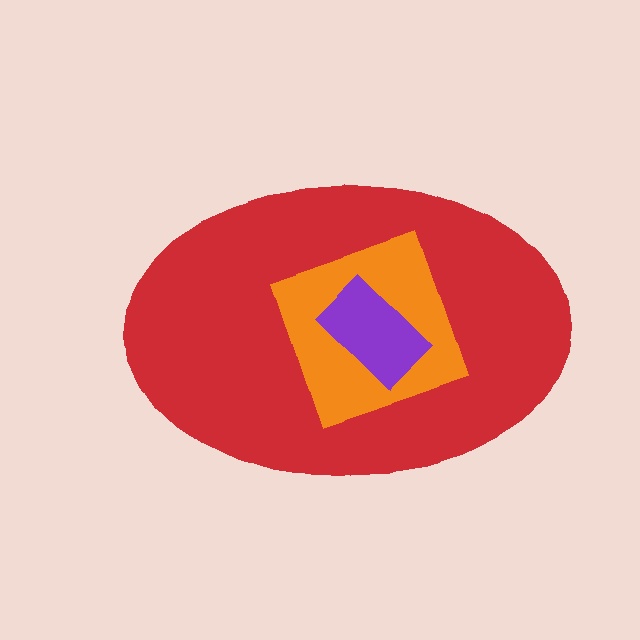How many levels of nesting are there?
3.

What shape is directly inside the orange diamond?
The purple rectangle.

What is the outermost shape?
The red ellipse.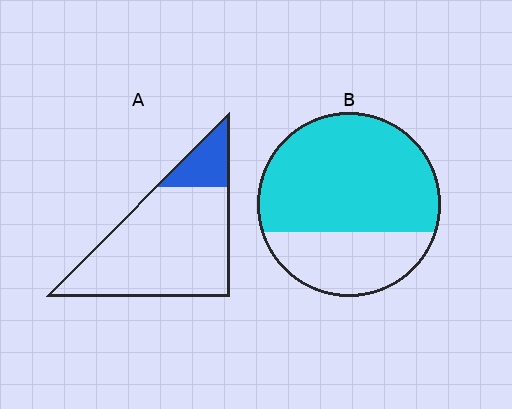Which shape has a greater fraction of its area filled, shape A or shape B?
Shape B.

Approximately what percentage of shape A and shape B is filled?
A is approximately 15% and B is approximately 70%.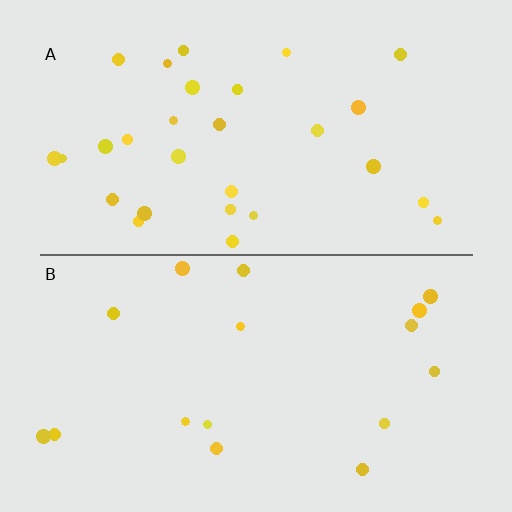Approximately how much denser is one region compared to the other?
Approximately 1.8× — region A over region B.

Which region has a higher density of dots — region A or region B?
A (the top).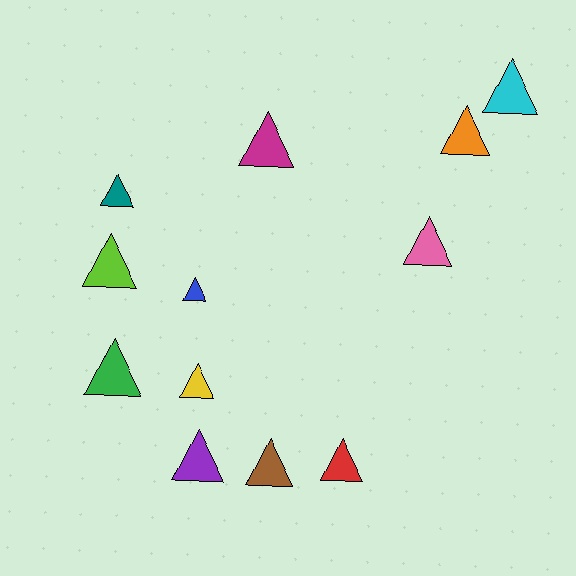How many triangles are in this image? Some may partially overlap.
There are 12 triangles.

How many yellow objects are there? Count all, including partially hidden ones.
There is 1 yellow object.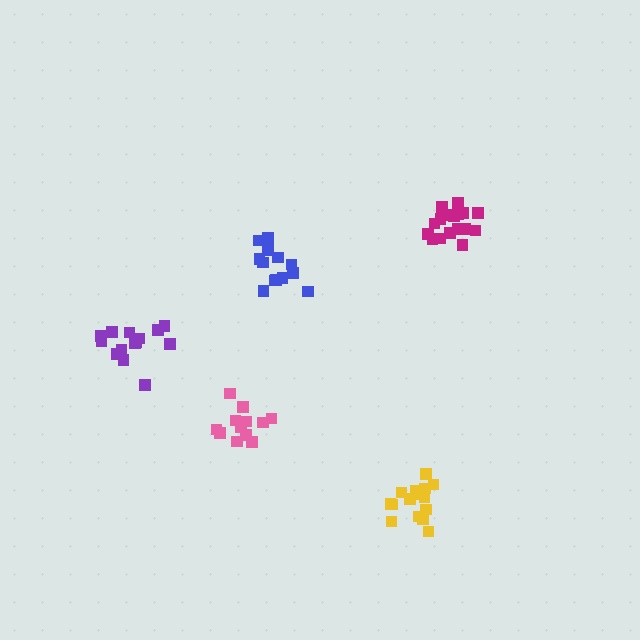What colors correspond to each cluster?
The clusters are colored: magenta, pink, blue, purple, yellow.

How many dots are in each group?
Group 1: 17 dots, Group 2: 12 dots, Group 3: 13 dots, Group 4: 14 dots, Group 5: 15 dots (71 total).